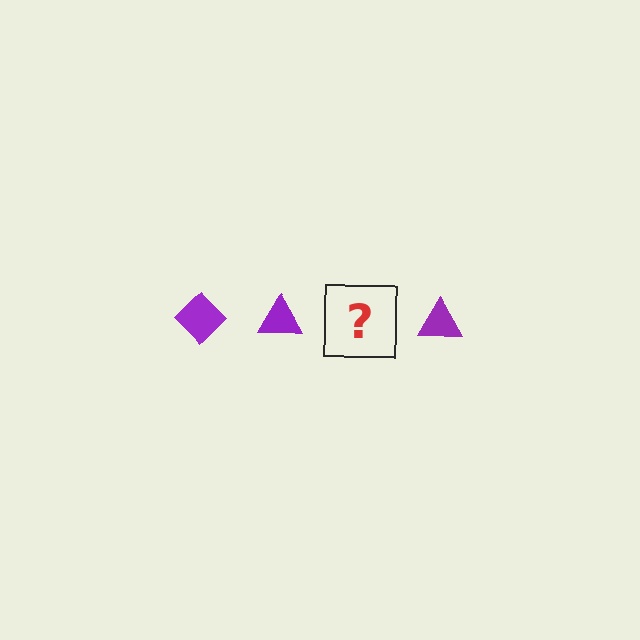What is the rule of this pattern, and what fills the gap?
The rule is that the pattern cycles through diamond, triangle shapes in purple. The gap should be filled with a purple diamond.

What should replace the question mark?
The question mark should be replaced with a purple diamond.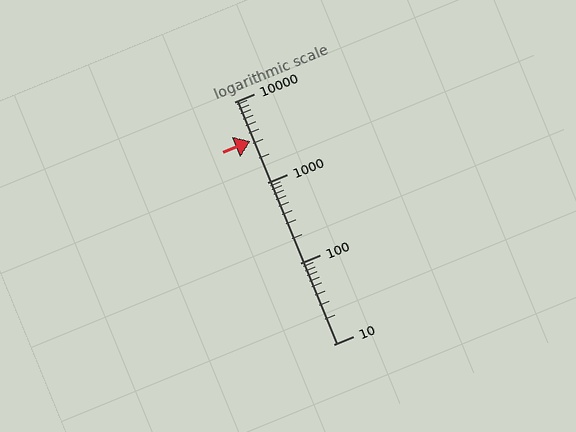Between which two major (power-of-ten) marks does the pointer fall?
The pointer is between 1000 and 10000.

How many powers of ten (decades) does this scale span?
The scale spans 3 decades, from 10 to 10000.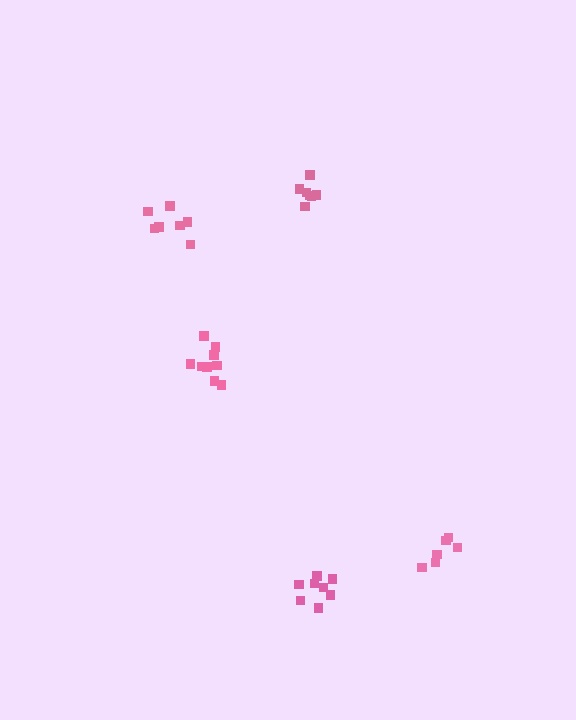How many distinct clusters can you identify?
There are 5 distinct clusters.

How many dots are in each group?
Group 1: 6 dots, Group 2: 7 dots, Group 3: 8 dots, Group 4: 9 dots, Group 5: 7 dots (37 total).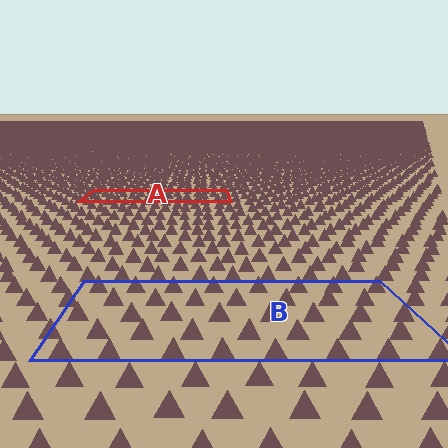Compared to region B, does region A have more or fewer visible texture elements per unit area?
Region A has more texture elements per unit area — they are packed more densely because it is farther away.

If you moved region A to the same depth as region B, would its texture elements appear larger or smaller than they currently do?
They would appear larger. At a closer depth, the same texture elements are projected at a bigger on-screen size.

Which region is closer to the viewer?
Region B is closer. The texture elements there are larger and more spread out.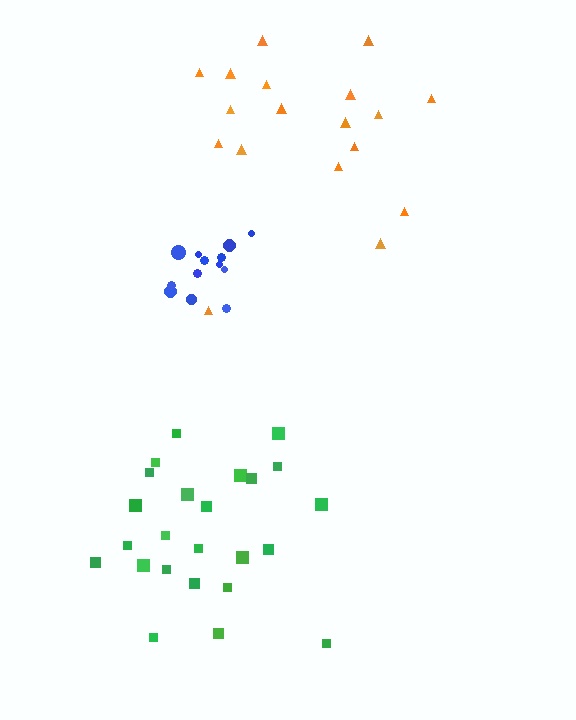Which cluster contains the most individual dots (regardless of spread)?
Green (24).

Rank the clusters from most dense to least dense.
blue, green, orange.